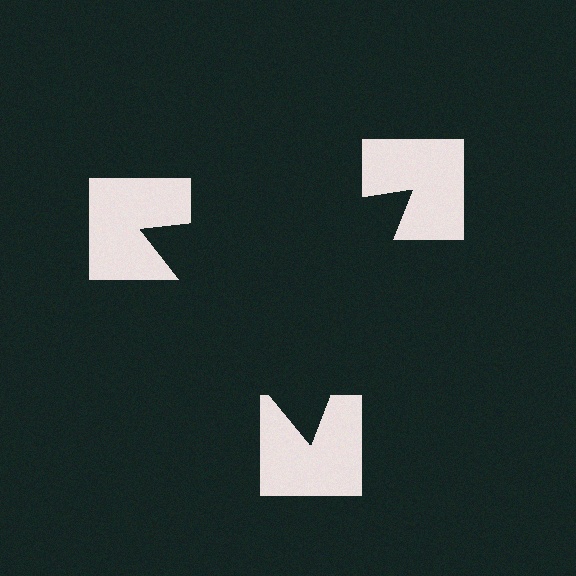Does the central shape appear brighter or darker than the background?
It typically appears slightly darker than the background, even though no actual brightness change is drawn.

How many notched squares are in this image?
There are 3 — one at each vertex of the illusory triangle.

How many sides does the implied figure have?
3 sides.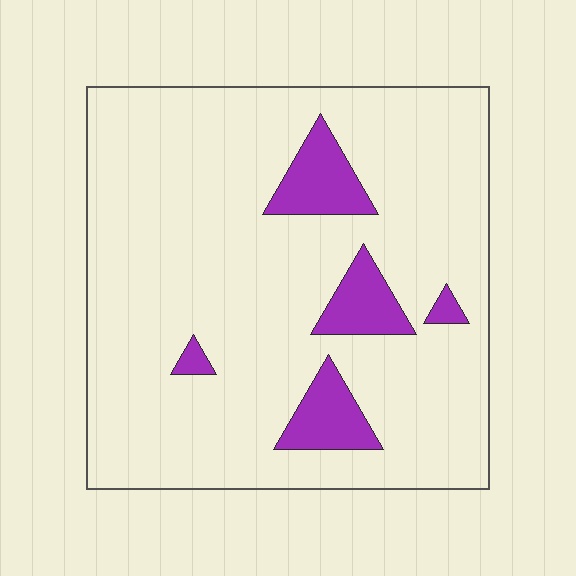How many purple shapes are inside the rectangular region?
5.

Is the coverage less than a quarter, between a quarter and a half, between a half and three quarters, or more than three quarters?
Less than a quarter.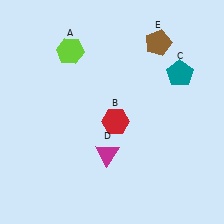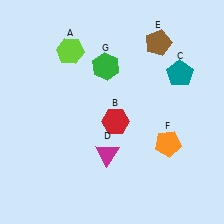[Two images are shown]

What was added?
An orange pentagon (F), a green hexagon (G) were added in Image 2.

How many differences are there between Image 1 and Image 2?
There are 2 differences between the two images.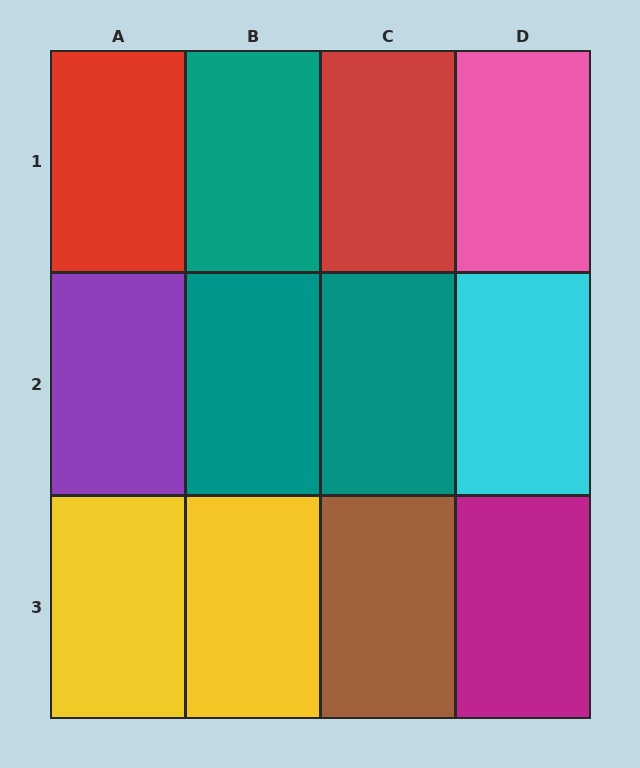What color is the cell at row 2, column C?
Teal.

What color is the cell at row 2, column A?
Purple.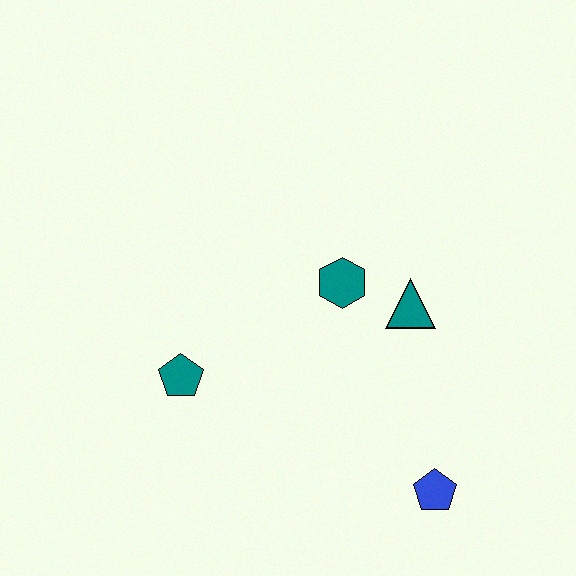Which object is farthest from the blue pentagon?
The teal pentagon is farthest from the blue pentagon.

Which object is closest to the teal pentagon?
The teal hexagon is closest to the teal pentagon.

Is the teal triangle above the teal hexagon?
No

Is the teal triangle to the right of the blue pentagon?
No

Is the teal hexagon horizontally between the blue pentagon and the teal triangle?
No